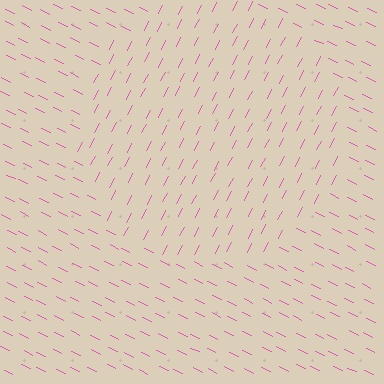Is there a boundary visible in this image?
Yes, there is a texture boundary formed by a change in line orientation.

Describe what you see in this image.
The image is filled with small pink line segments. A circle region in the image has lines oriented differently from the surrounding lines, creating a visible texture boundary.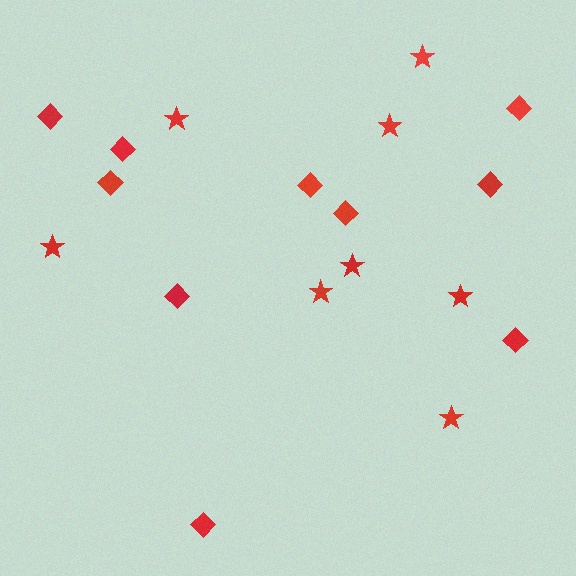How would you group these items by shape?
There are 2 groups: one group of stars (8) and one group of diamonds (10).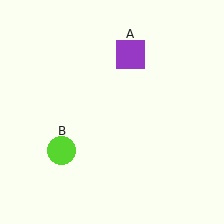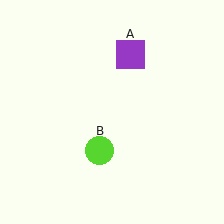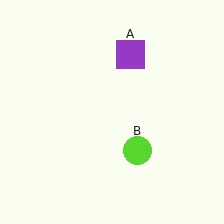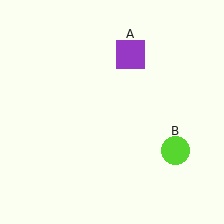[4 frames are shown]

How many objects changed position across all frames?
1 object changed position: lime circle (object B).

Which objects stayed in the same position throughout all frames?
Purple square (object A) remained stationary.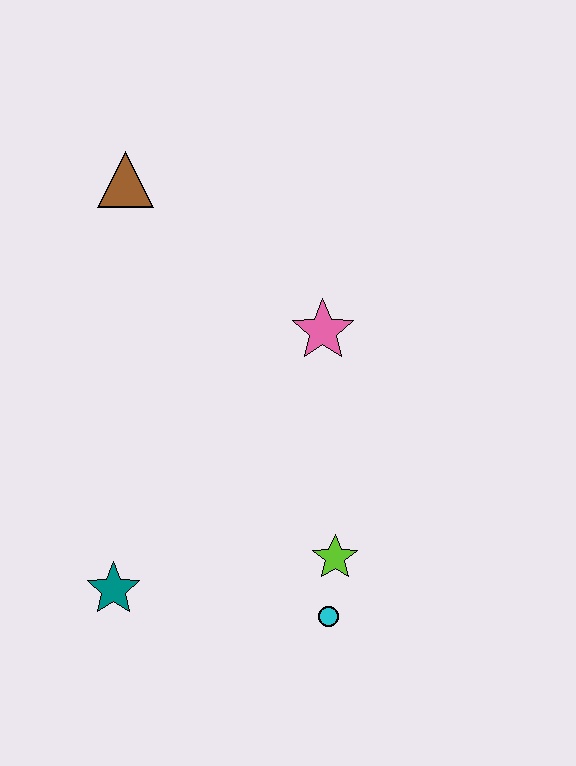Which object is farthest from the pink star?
The teal star is farthest from the pink star.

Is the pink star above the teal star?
Yes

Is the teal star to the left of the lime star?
Yes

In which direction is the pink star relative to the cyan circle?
The pink star is above the cyan circle.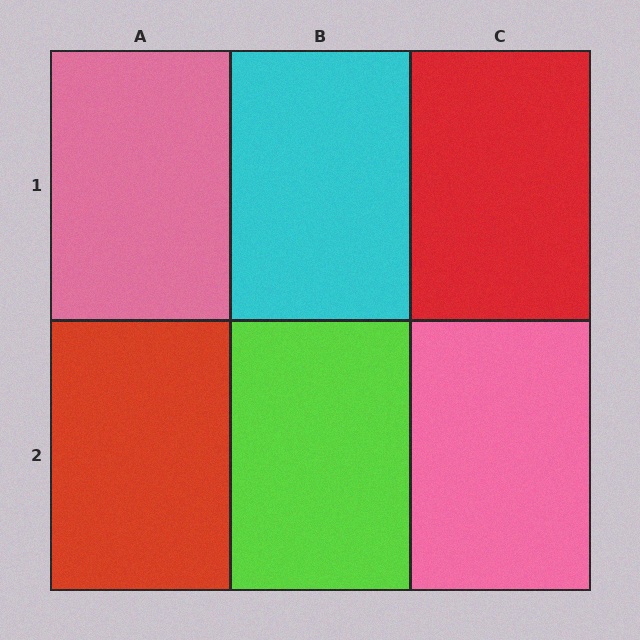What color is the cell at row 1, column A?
Pink.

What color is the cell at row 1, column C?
Red.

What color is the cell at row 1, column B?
Cyan.